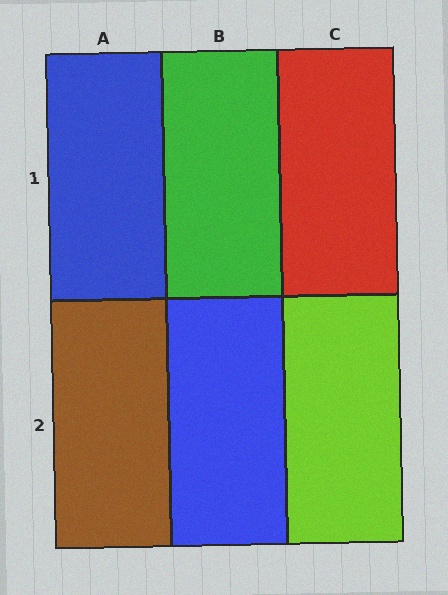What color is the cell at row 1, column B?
Green.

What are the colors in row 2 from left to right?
Brown, blue, lime.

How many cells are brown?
1 cell is brown.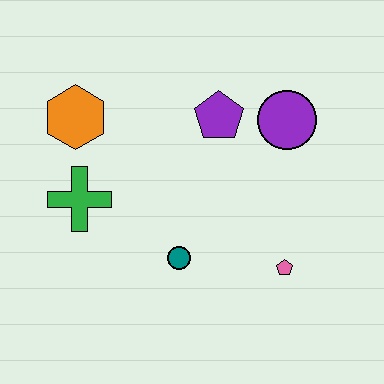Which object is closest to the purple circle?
The purple pentagon is closest to the purple circle.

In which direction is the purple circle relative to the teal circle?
The purple circle is above the teal circle.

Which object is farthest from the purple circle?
The green cross is farthest from the purple circle.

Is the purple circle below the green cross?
No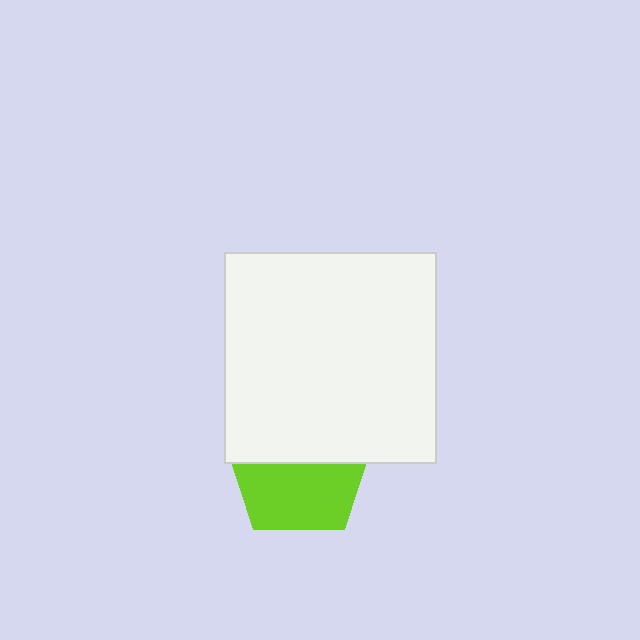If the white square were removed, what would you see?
You would see the complete lime pentagon.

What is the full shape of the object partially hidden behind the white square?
The partially hidden object is a lime pentagon.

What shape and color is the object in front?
The object in front is a white square.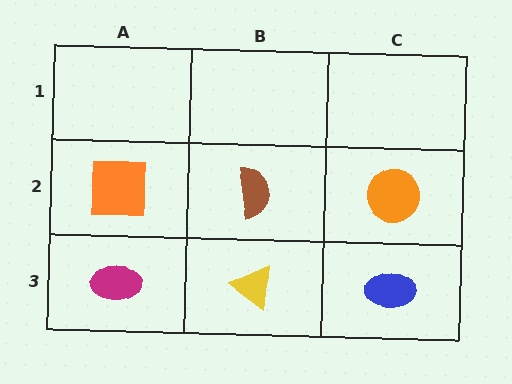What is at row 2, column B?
A brown semicircle.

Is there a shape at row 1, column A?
No, that cell is empty.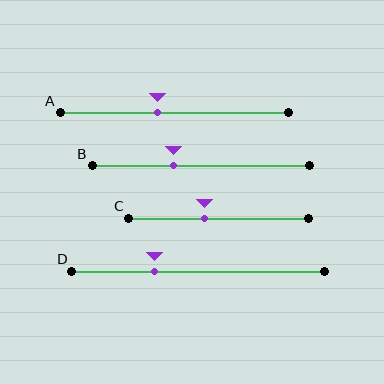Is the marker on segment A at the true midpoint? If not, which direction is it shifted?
No, the marker on segment A is shifted to the left by about 7% of the segment length.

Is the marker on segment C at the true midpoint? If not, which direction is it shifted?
No, the marker on segment C is shifted to the left by about 8% of the segment length.